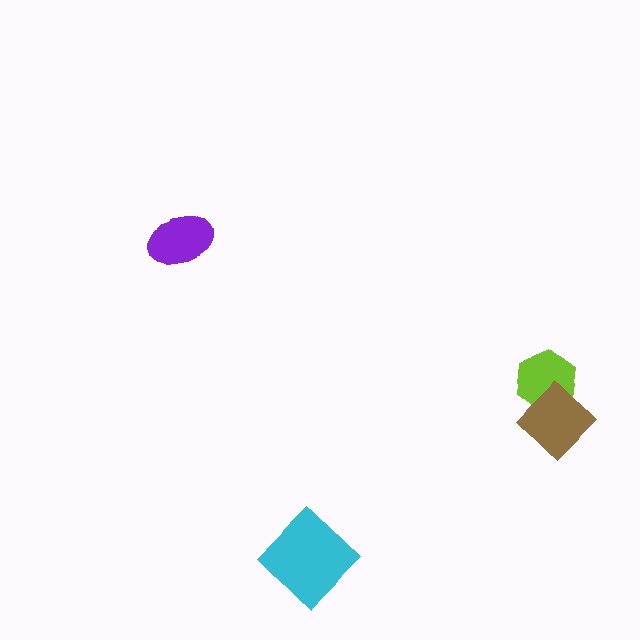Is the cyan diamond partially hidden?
No, no other shape covers it.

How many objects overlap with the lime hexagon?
1 object overlaps with the lime hexagon.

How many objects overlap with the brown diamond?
1 object overlaps with the brown diamond.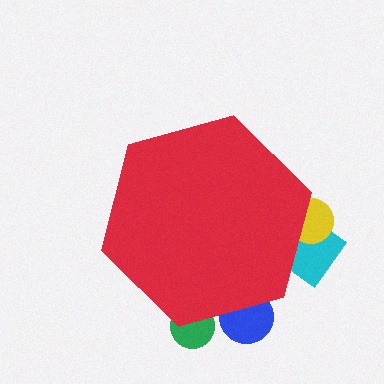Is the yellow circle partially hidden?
Yes, the yellow circle is partially hidden behind the red hexagon.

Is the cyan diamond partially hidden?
Yes, the cyan diamond is partially hidden behind the red hexagon.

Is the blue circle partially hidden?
Yes, the blue circle is partially hidden behind the red hexagon.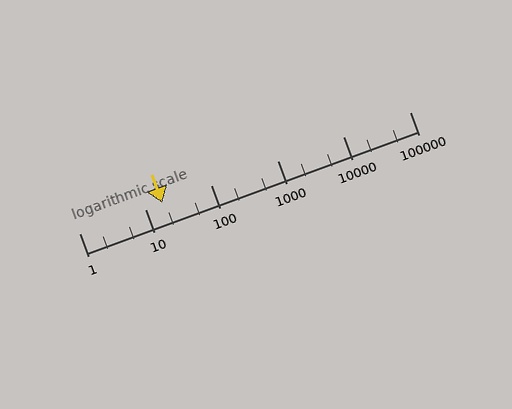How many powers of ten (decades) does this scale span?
The scale spans 5 decades, from 1 to 100000.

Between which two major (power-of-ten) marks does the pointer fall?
The pointer is between 10 and 100.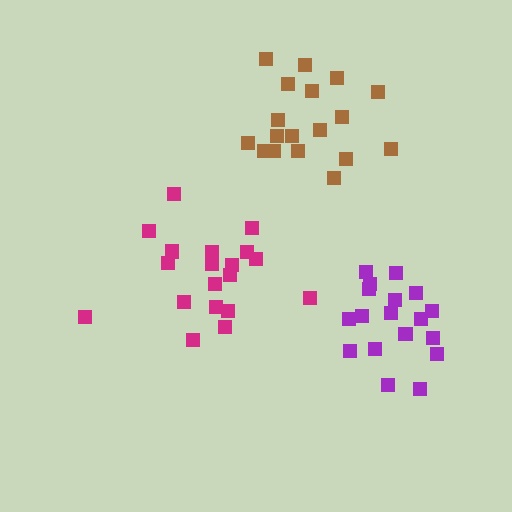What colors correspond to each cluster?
The clusters are colored: purple, magenta, brown.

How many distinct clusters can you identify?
There are 3 distinct clusters.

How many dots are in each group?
Group 1: 18 dots, Group 2: 19 dots, Group 3: 18 dots (55 total).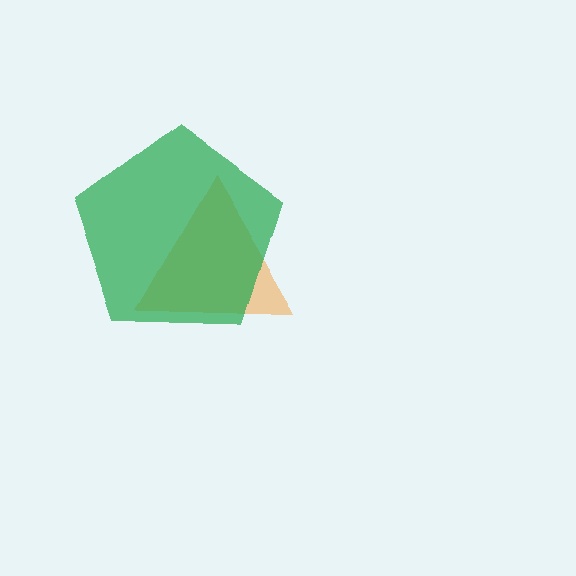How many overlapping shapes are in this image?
There are 2 overlapping shapes in the image.